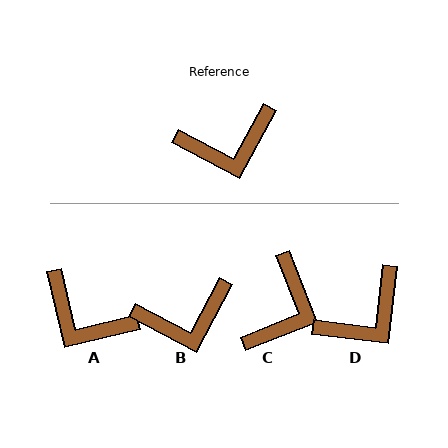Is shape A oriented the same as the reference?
No, it is off by about 48 degrees.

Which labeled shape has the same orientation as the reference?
B.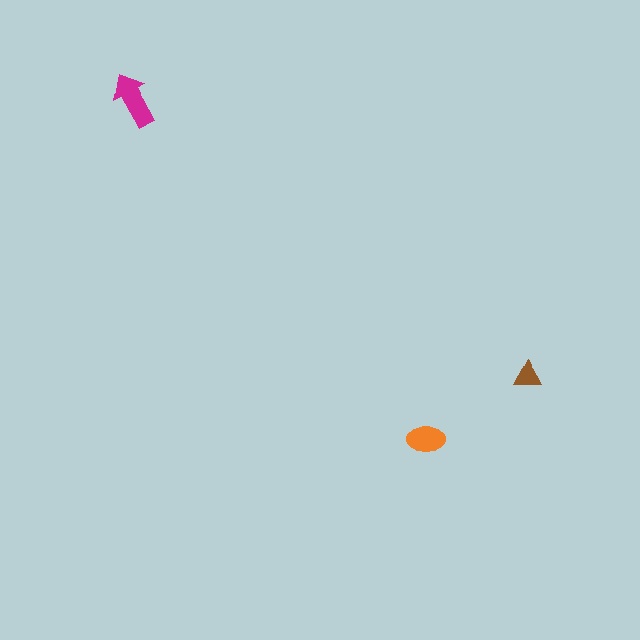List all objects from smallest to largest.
The brown triangle, the orange ellipse, the magenta arrow.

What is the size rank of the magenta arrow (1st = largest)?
1st.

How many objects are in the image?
There are 3 objects in the image.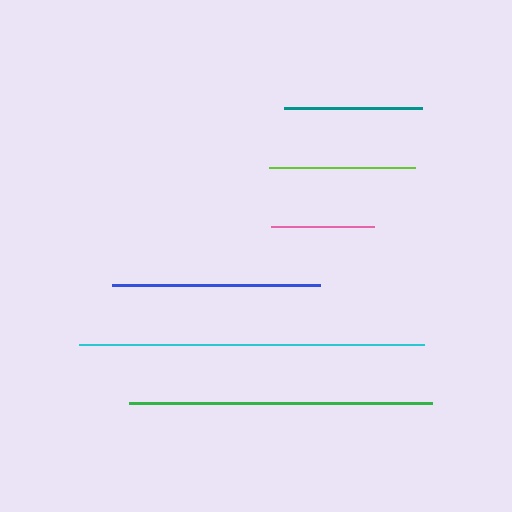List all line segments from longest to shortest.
From longest to shortest: cyan, green, blue, lime, teal, pink.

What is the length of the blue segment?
The blue segment is approximately 209 pixels long.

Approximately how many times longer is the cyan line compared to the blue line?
The cyan line is approximately 1.7 times the length of the blue line.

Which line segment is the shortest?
The pink line is the shortest at approximately 103 pixels.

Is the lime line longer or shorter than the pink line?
The lime line is longer than the pink line.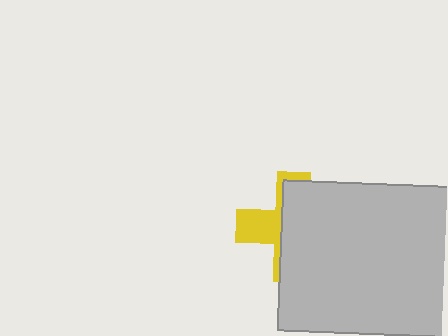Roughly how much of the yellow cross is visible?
A small part of it is visible (roughly 35%).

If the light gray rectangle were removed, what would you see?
You would see the complete yellow cross.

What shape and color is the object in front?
The object in front is a light gray rectangle.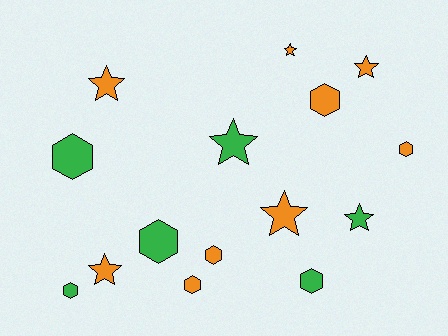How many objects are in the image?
There are 15 objects.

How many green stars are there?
There are 2 green stars.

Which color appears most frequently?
Orange, with 9 objects.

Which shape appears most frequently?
Hexagon, with 8 objects.